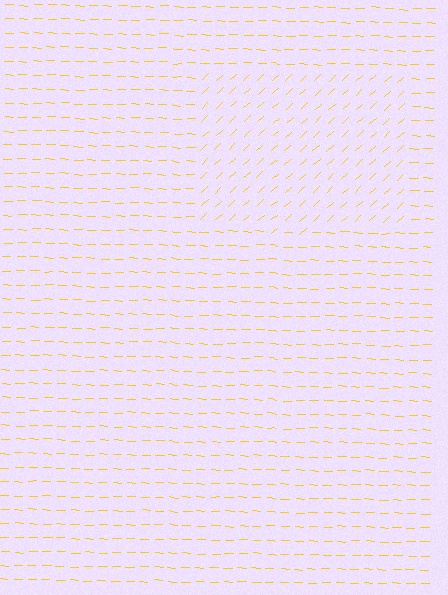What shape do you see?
I see a rectangle.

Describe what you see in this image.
The image is filled with small yellow line segments. A rectangle region in the image has lines oriented differently from the surrounding lines, creating a visible texture boundary.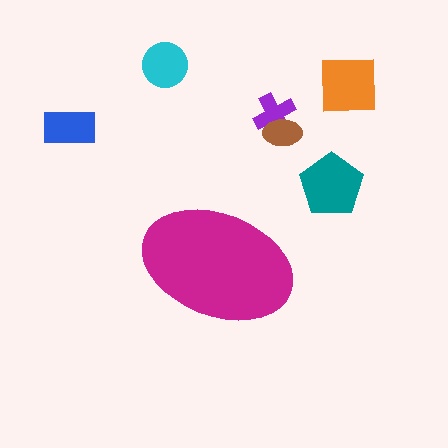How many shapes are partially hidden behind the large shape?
0 shapes are partially hidden.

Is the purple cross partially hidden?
No, the purple cross is fully visible.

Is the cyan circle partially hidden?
No, the cyan circle is fully visible.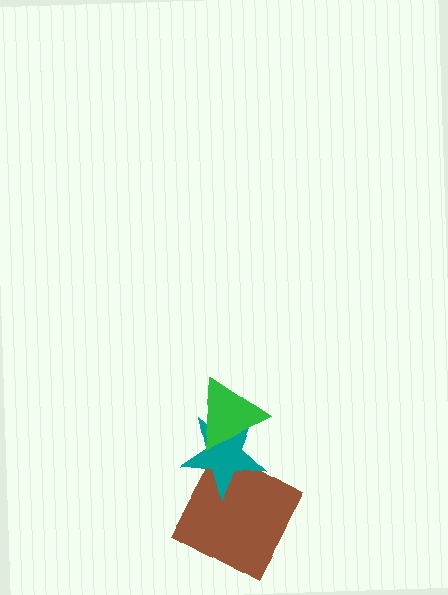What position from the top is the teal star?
The teal star is 2nd from the top.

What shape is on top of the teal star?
The green triangle is on top of the teal star.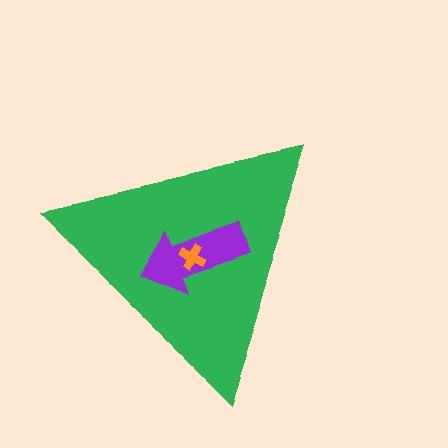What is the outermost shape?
The green triangle.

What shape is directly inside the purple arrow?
The orange cross.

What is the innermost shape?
The orange cross.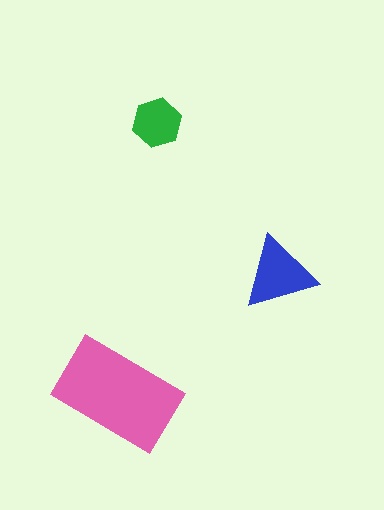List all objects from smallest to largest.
The green hexagon, the blue triangle, the pink rectangle.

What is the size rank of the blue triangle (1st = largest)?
2nd.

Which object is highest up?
The green hexagon is topmost.